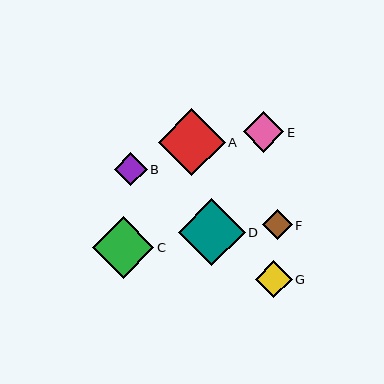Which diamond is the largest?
Diamond A is the largest with a size of approximately 67 pixels.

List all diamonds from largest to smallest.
From largest to smallest: A, D, C, E, G, B, F.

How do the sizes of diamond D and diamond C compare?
Diamond D and diamond C are approximately the same size.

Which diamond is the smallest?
Diamond F is the smallest with a size of approximately 29 pixels.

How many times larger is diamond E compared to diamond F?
Diamond E is approximately 1.4 times the size of diamond F.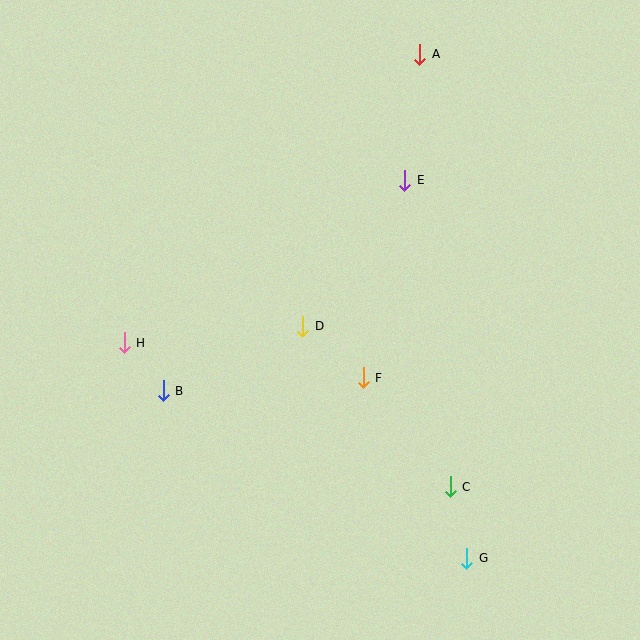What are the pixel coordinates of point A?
Point A is at (420, 54).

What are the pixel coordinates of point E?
Point E is at (405, 180).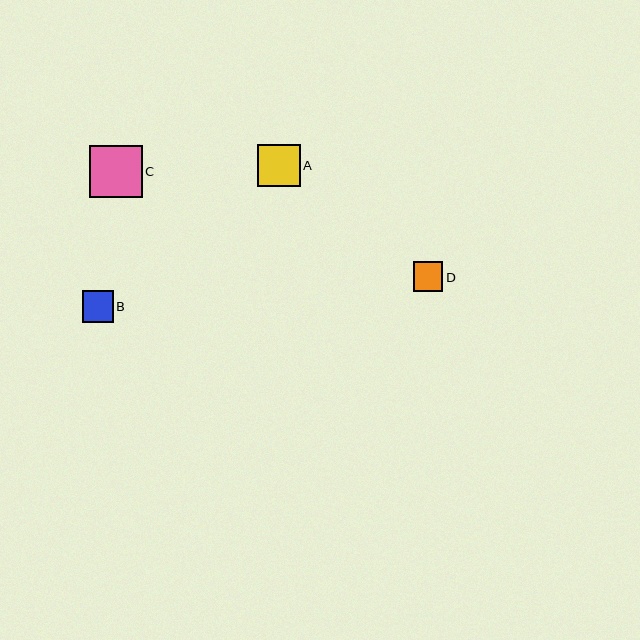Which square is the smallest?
Square D is the smallest with a size of approximately 30 pixels.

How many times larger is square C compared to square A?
Square C is approximately 1.2 times the size of square A.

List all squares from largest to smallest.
From largest to smallest: C, A, B, D.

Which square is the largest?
Square C is the largest with a size of approximately 52 pixels.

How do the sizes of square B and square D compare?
Square B and square D are approximately the same size.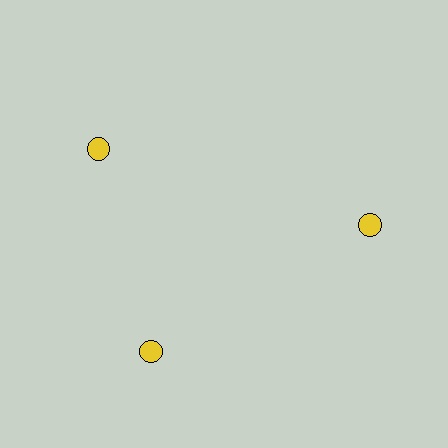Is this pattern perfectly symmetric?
No. The 3 yellow circles are arranged in a ring, but one element near the 11 o'clock position is rotated out of alignment along the ring, breaking the 3-fold rotational symmetry.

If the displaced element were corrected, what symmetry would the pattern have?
It would have 3-fold rotational symmetry — the pattern would map onto itself every 120 degrees.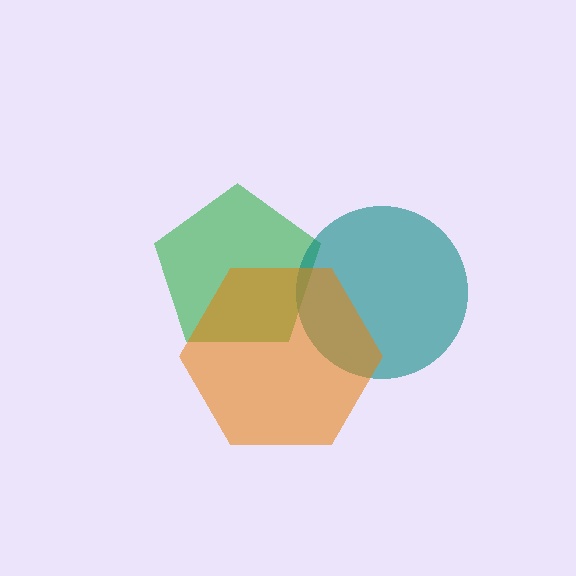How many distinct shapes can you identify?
There are 3 distinct shapes: a green pentagon, a teal circle, an orange hexagon.